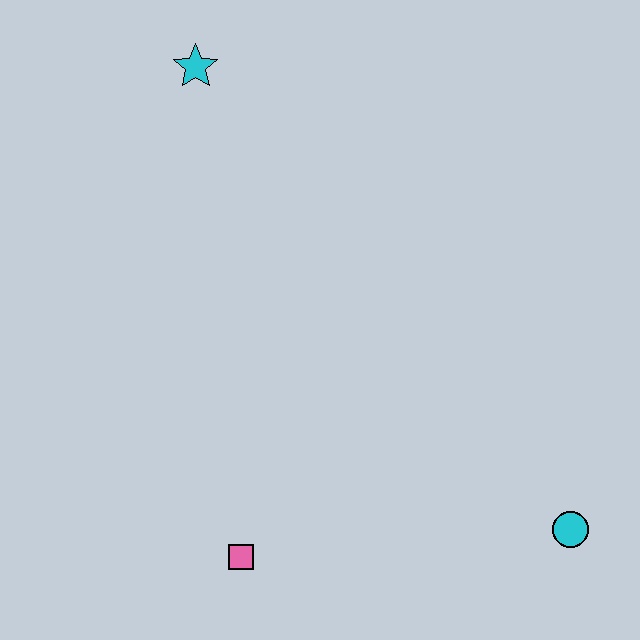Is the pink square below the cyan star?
Yes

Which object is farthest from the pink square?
The cyan star is farthest from the pink square.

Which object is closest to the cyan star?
The pink square is closest to the cyan star.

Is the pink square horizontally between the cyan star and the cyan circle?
Yes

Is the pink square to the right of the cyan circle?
No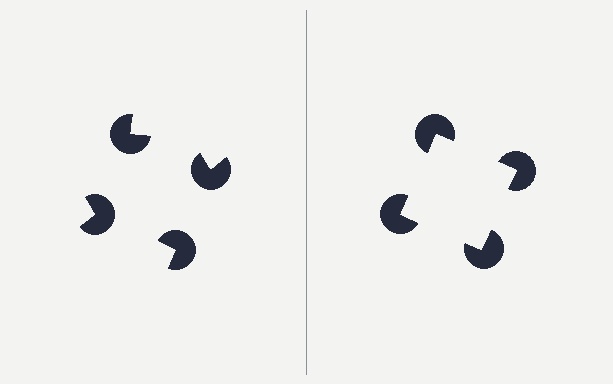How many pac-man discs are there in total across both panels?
8 — 4 on each side.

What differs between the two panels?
The pac-man discs are positioned identically on both sides; only the wedge orientations differ. On the right they align to a square; on the left they are misaligned.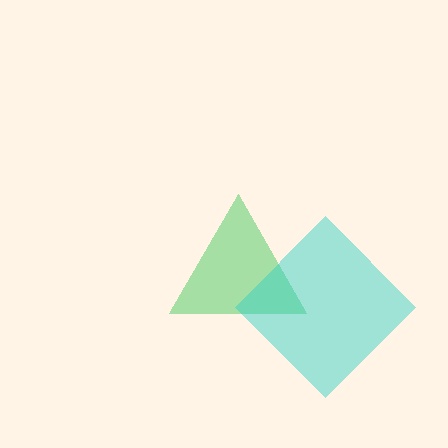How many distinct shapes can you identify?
There are 2 distinct shapes: a green triangle, a cyan diamond.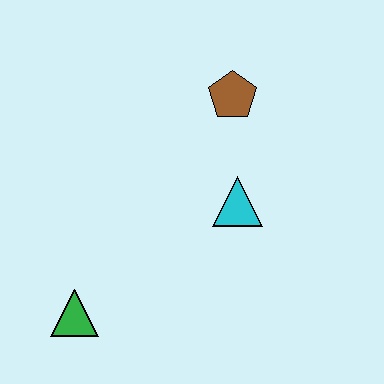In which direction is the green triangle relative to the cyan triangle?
The green triangle is to the left of the cyan triangle.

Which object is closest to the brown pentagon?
The cyan triangle is closest to the brown pentagon.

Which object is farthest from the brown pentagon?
The green triangle is farthest from the brown pentagon.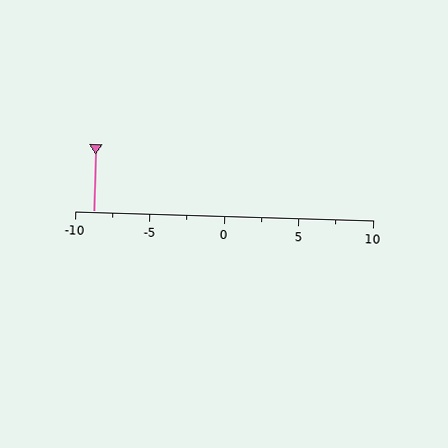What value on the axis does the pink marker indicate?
The marker indicates approximately -8.8.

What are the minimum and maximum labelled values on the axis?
The axis runs from -10 to 10.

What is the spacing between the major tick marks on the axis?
The major ticks are spaced 5 apart.